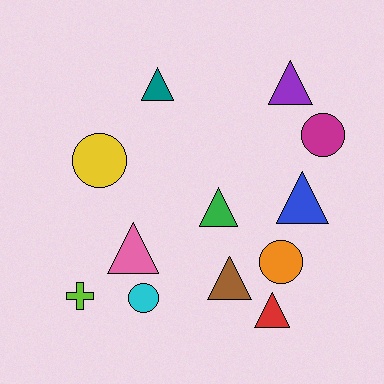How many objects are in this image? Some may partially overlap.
There are 12 objects.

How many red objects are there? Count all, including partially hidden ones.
There is 1 red object.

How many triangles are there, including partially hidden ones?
There are 7 triangles.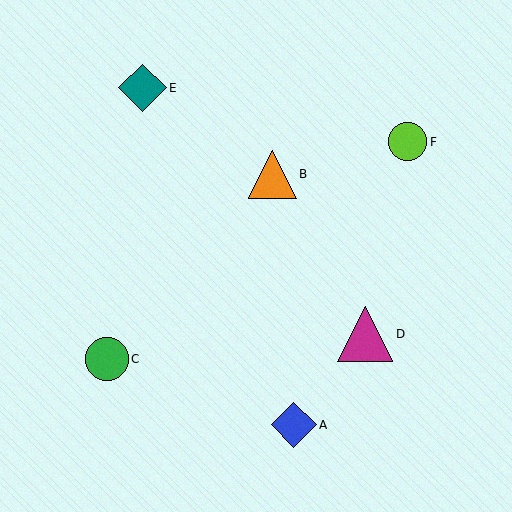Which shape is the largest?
The magenta triangle (labeled D) is the largest.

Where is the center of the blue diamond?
The center of the blue diamond is at (294, 425).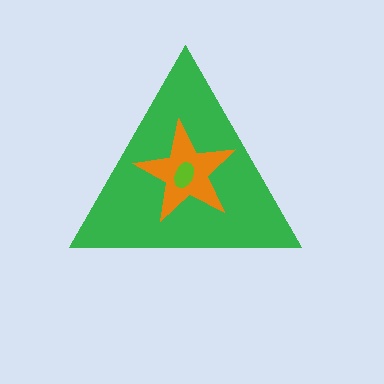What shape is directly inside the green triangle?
The orange star.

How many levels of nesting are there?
3.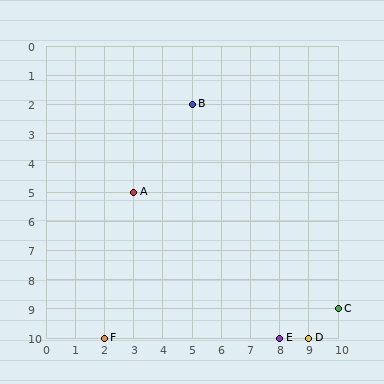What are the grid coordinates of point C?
Point C is at grid coordinates (10, 9).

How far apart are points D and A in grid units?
Points D and A are 6 columns and 5 rows apart (about 7.8 grid units diagonally).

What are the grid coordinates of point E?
Point E is at grid coordinates (8, 10).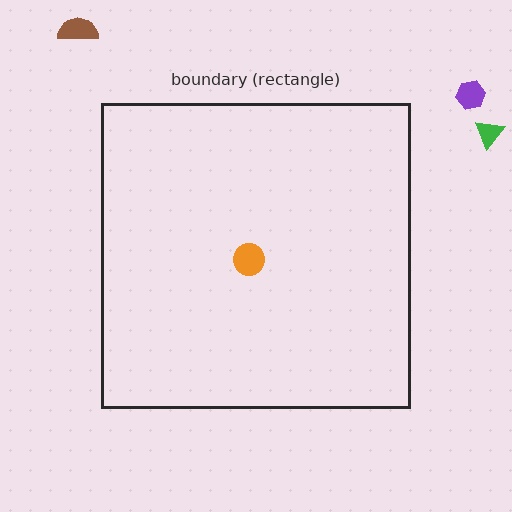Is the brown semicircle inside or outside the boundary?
Outside.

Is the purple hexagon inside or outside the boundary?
Outside.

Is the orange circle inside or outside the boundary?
Inside.